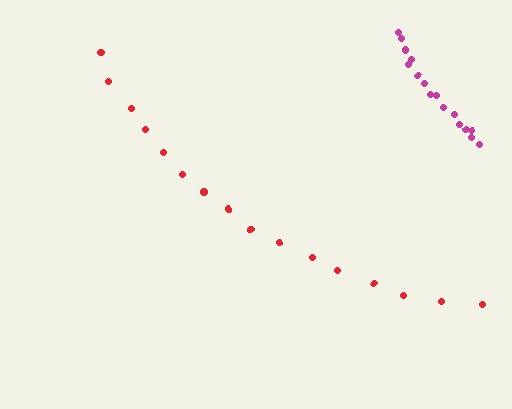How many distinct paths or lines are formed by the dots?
There are 2 distinct paths.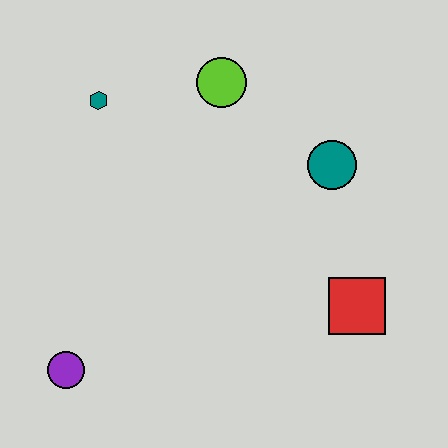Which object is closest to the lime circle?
The teal hexagon is closest to the lime circle.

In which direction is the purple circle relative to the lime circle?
The purple circle is below the lime circle.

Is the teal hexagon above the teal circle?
Yes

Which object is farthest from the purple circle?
The teal circle is farthest from the purple circle.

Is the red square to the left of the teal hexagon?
No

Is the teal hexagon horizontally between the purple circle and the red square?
Yes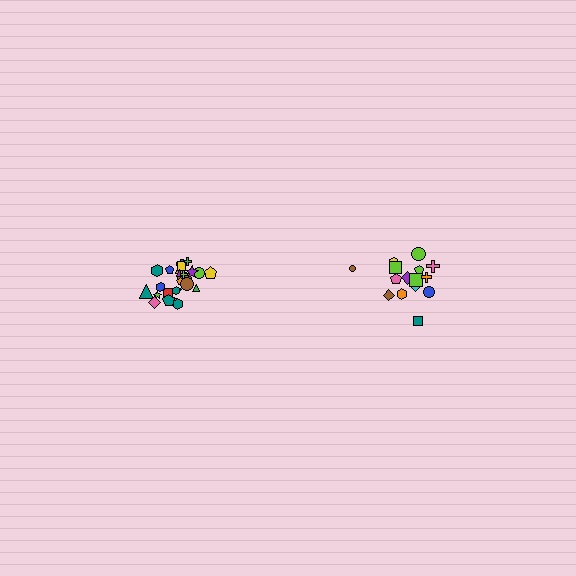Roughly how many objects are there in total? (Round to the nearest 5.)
Roughly 40 objects in total.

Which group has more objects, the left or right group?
The left group.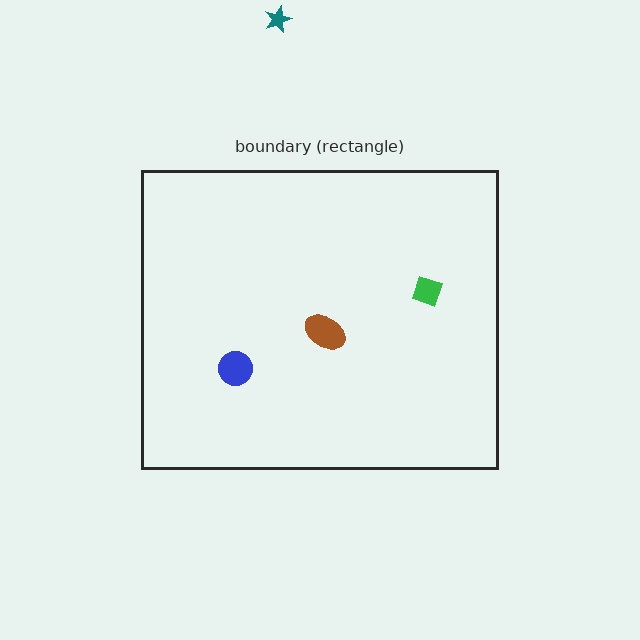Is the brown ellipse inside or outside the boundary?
Inside.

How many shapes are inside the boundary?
3 inside, 1 outside.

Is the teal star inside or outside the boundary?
Outside.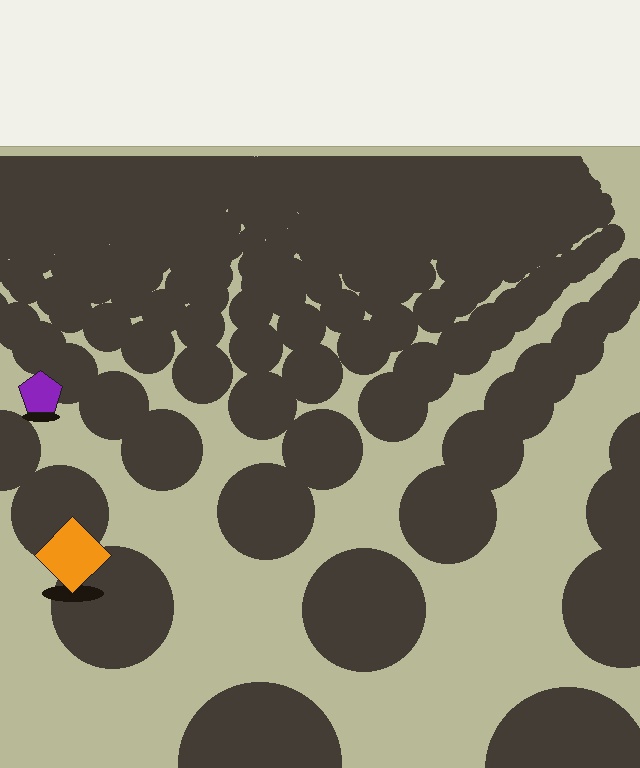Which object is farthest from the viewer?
The purple pentagon is farthest from the viewer. It appears smaller and the ground texture around it is denser.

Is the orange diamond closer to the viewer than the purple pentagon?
Yes. The orange diamond is closer — you can tell from the texture gradient: the ground texture is coarser near it.